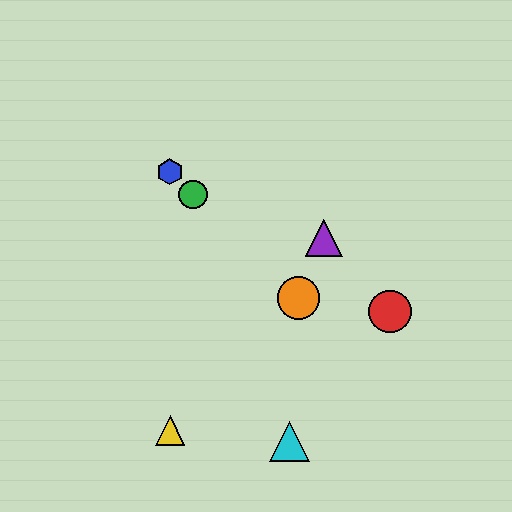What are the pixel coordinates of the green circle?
The green circle is at (193, 194).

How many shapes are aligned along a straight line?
3 shapes (the blue hexagon, the green circle, the orange circle) are aligned along a straight line.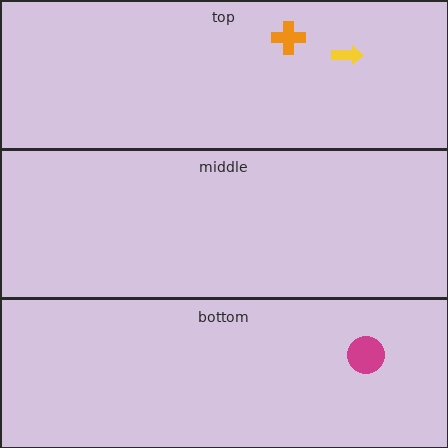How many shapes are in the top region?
2.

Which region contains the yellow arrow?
The top region.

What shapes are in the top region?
The orange cross, the yellow arrow.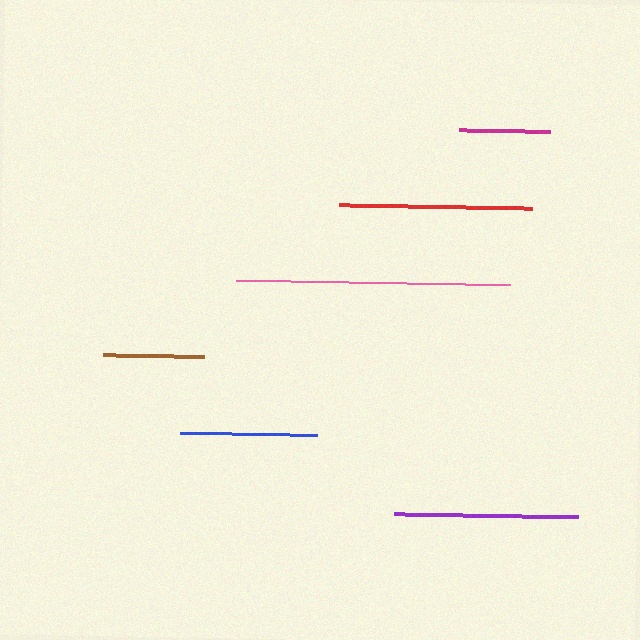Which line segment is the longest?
The pink line is the longest at approximately 274 pixels.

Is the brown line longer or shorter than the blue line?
The blue line is longer than the brown line.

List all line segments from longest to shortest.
From longest to shortest: pink, red, purple, blue, brown, magenta.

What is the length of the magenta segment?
The magenta segment is approximately 91 pixels long.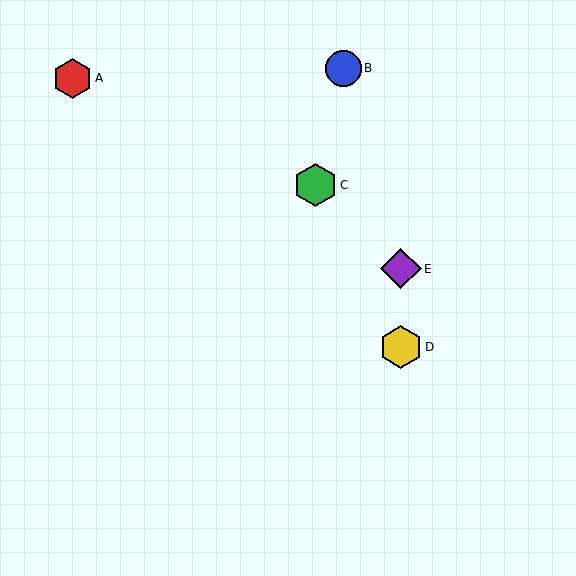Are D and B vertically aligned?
No, D is at x≈401 and B is at x≈343.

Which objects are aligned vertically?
Objects D, E are aligned vertically.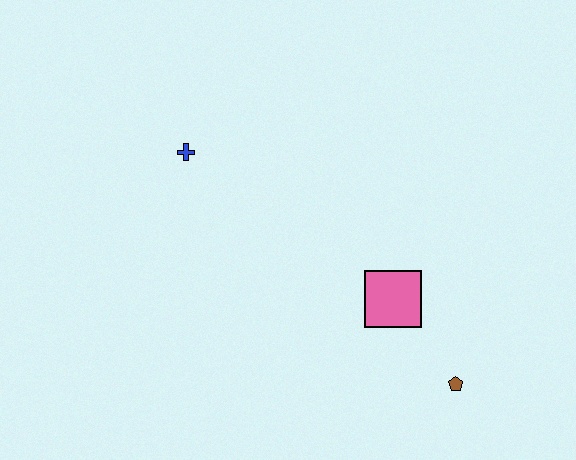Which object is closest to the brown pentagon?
The pink square is closest to the brown pentagon.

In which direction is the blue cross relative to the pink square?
The blue cross is to the left of the pink square.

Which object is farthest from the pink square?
The blue cross is farthest from the pink square.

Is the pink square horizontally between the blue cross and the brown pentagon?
Yes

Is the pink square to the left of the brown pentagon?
Yes